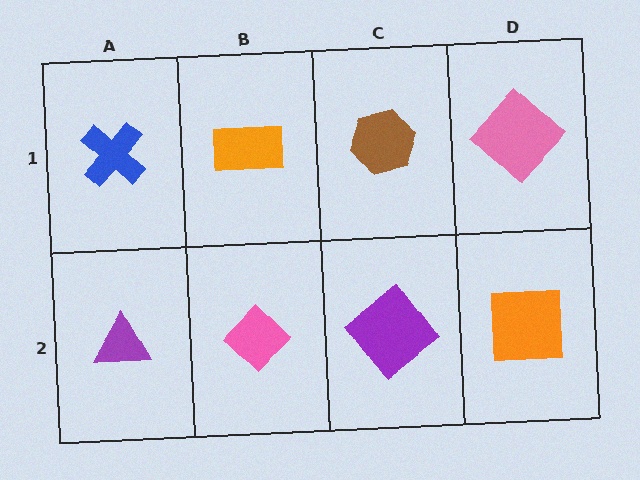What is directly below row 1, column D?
An orange square.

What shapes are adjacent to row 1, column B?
A pink diamond (row 2, column B), a blue cross (row 1, column A), a brown hexagon (row 1, column C).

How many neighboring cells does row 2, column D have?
2.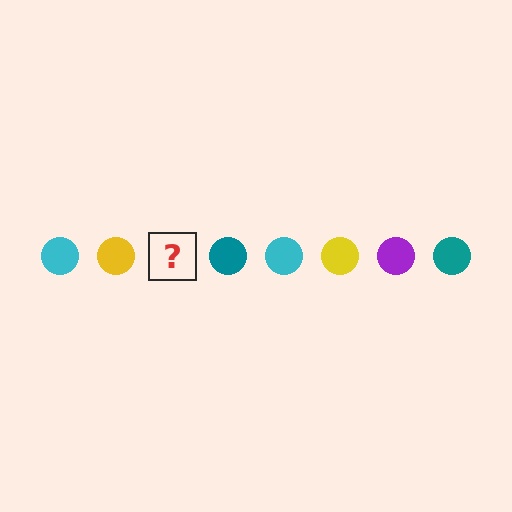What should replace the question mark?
The question mark should be replaced with a purple circle.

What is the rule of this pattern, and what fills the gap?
The rule is that the pattern cycles through cyan, yellow, purple, teal circles. The gap should be filled with a purple circle.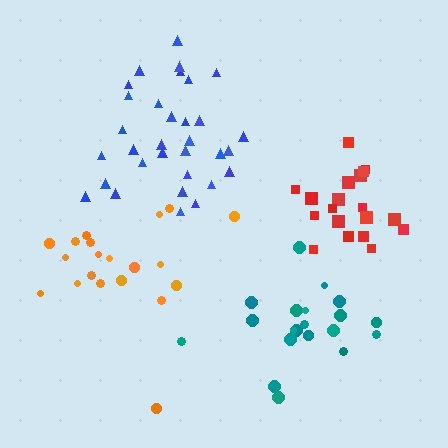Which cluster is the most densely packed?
Red.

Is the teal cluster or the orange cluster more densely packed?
Orange.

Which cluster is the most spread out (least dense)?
Teal.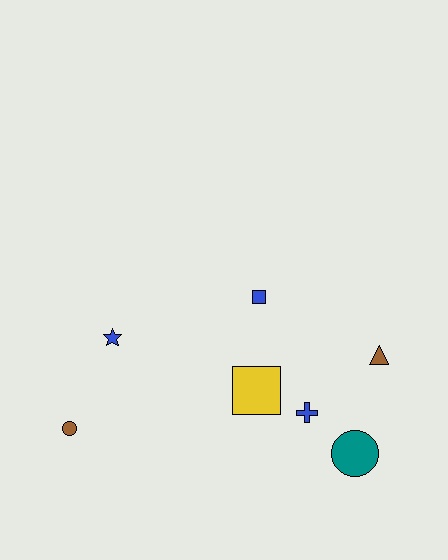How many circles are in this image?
There are 2 circles.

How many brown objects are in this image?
There are 2 brown objects.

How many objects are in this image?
There are 7 objects.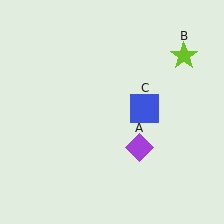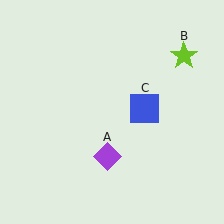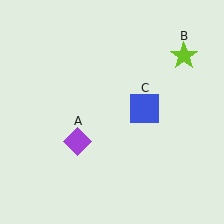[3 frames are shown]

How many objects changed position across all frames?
1 object changed position: purple diamond (object A).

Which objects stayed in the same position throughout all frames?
Lime star (object B) and blue square (object C) remained stationary.